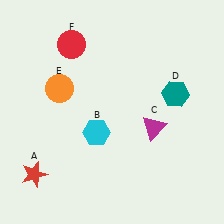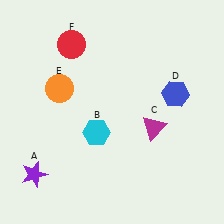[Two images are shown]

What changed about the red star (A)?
In Image 1, A is red. In Image 2, it changed to purple.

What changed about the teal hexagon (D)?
In Image 1, D is teal. In Image 2, it changed to blue.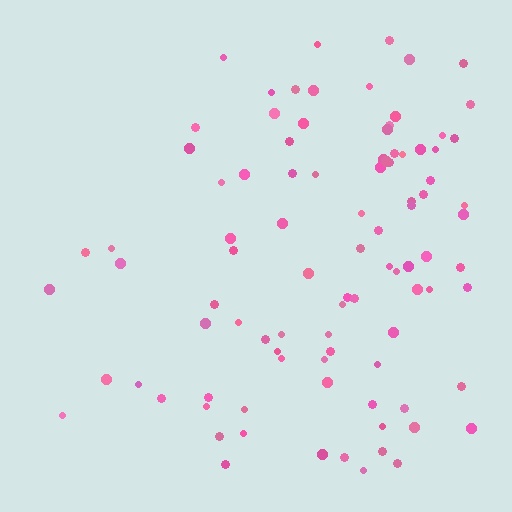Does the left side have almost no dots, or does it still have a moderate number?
Still a moderate number, just noticeably fewer than the right.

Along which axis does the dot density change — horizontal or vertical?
Horizontal.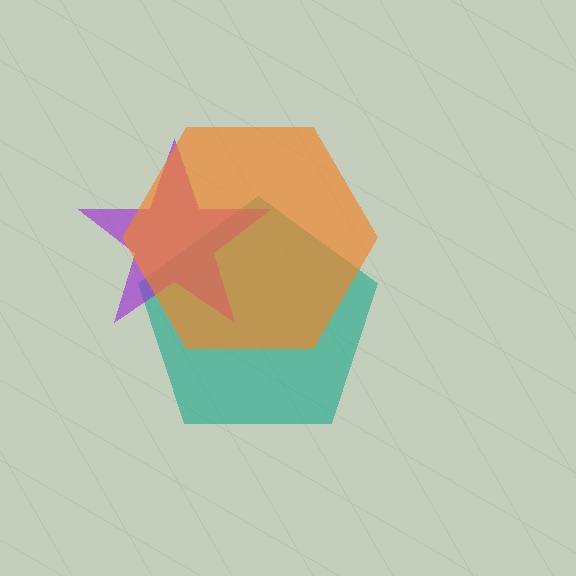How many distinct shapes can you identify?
There are 3 distinct shapes: a teal pentagon, a purple star, an orange hexagon.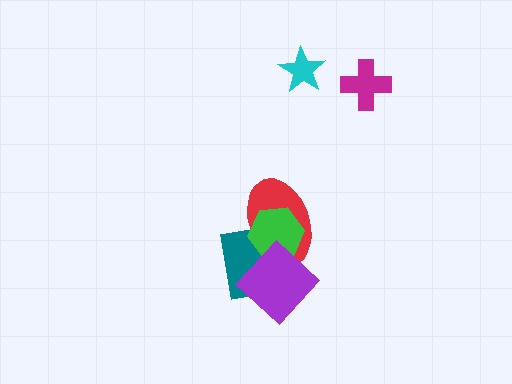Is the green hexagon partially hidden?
Yes, it is partially covered by another shape.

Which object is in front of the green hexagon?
The purple diamond is in front of the green hexagon.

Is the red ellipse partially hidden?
Yes, it is partially covered by another shape.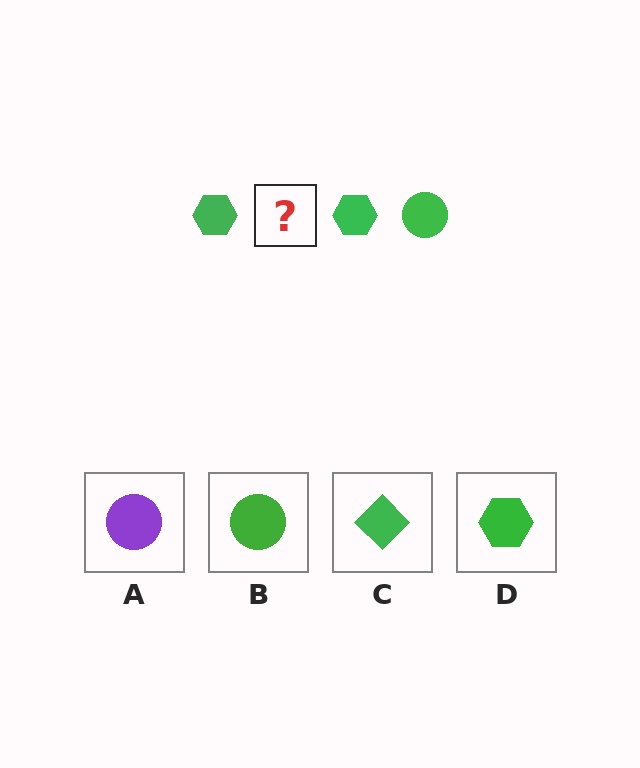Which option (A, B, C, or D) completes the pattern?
B.